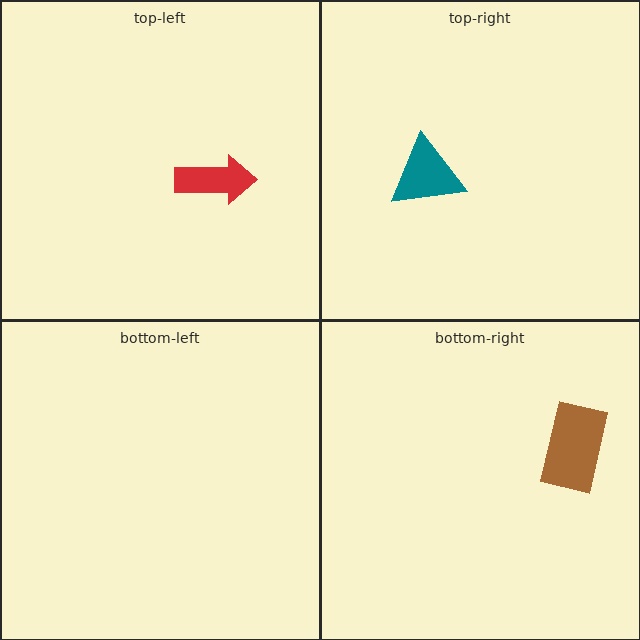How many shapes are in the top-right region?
1.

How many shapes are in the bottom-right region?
1.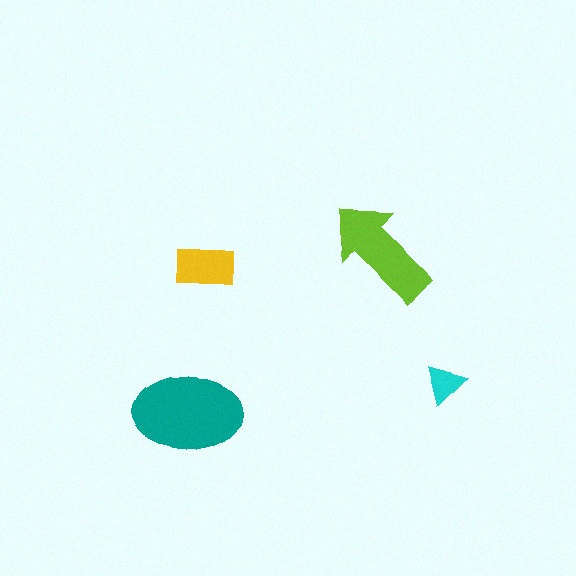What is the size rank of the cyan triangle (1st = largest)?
4th.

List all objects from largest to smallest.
The teal ellipse, the lime arrow, the yellow rectangle, the cyan triangle.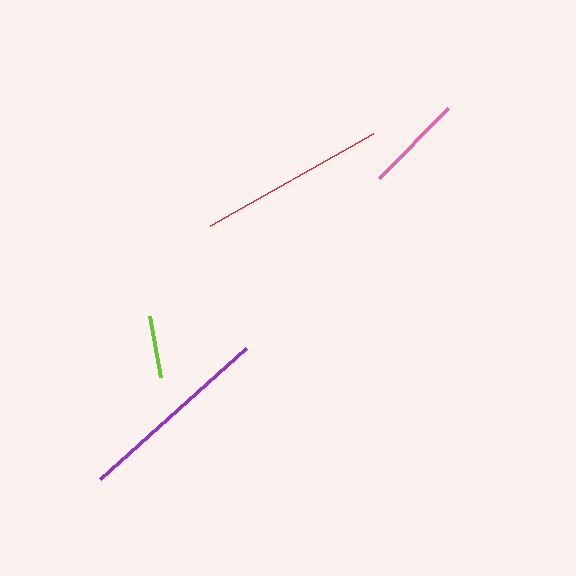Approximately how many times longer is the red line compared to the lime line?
The red line is approximately 3.0 times the length of the lime line.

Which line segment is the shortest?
The lime line is the shortest at approximately 62 pixels.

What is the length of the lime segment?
The lime segment is approximately 62 pixels long.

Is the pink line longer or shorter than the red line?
The red line is longer than the pink line.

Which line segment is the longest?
The purple line is the longest at approximately 197 pixels.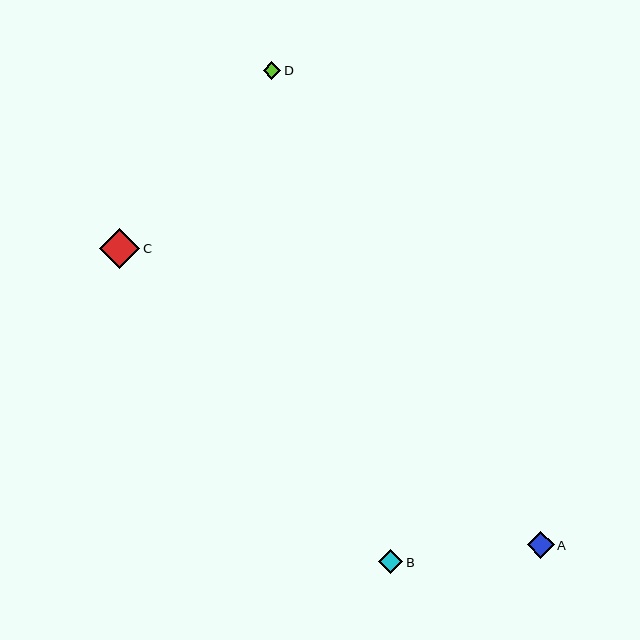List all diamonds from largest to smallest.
From largest to smallest: C, A, B, D.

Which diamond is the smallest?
Diamond D is the smallest with a size of approximately 18 pixels.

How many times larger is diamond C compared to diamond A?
Diamond C is approximately 1.5 times the size of diamond A.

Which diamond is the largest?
Diamond C is the largest with a size of approximately 40 pixels.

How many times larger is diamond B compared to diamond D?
Diamond B is approximately 1.4 times the size of diamond D.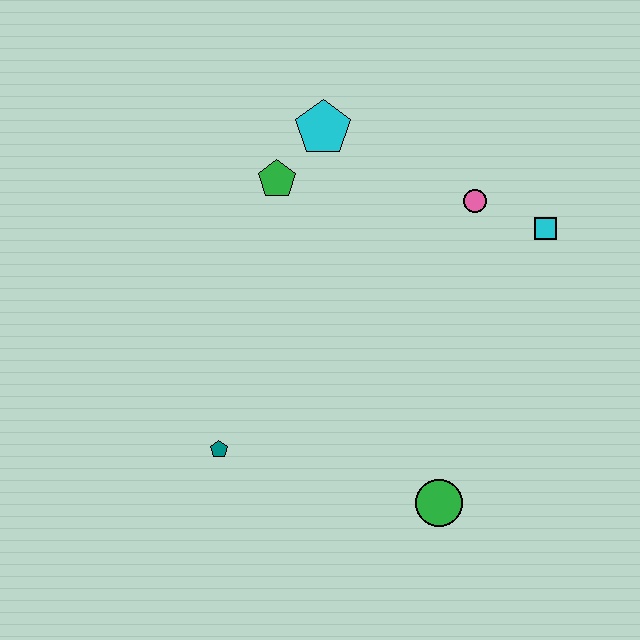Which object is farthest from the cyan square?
The teal pentagon is farthest from the cyan square.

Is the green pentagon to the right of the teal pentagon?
Yes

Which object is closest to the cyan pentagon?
The green pentagon is closest to the cyan pentagon.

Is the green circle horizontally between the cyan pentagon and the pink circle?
Yes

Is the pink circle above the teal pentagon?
Yes